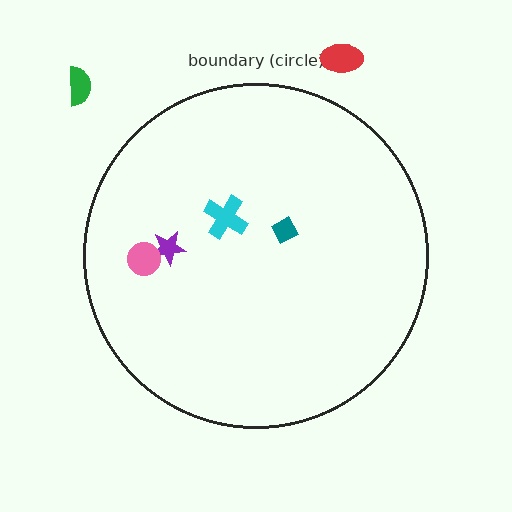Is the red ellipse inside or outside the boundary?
Outside.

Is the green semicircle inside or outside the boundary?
Outside.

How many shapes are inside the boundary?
4 inside, 2 outside.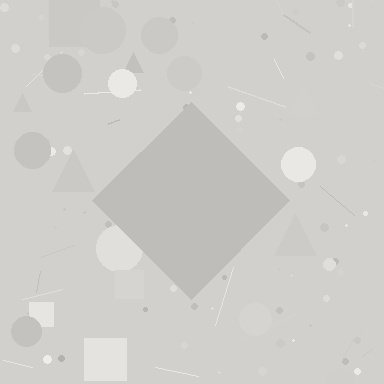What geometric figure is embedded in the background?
A diamond is embedded in the background.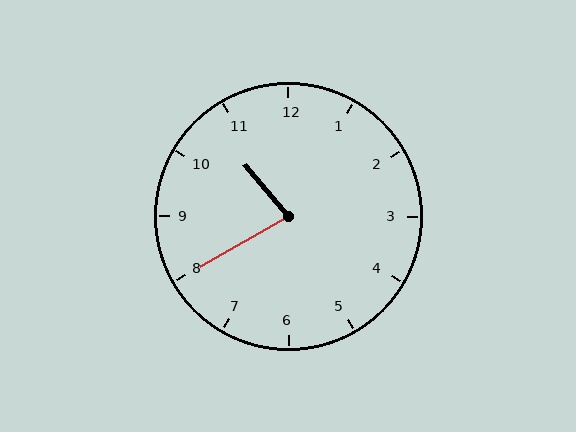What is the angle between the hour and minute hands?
Approximately 80 degrees.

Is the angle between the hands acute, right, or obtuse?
It is acute.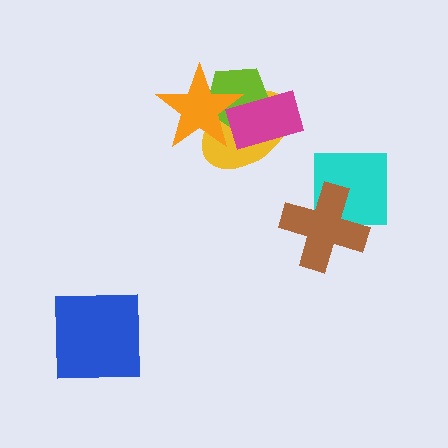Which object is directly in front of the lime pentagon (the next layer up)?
The orange star is directly in front of the lime pentagon.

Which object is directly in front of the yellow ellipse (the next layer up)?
The lime pentagon is directly in front of the yellow ellipse.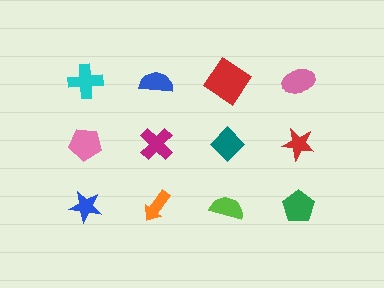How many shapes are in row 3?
4 shapes.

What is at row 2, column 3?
A teal diamond.